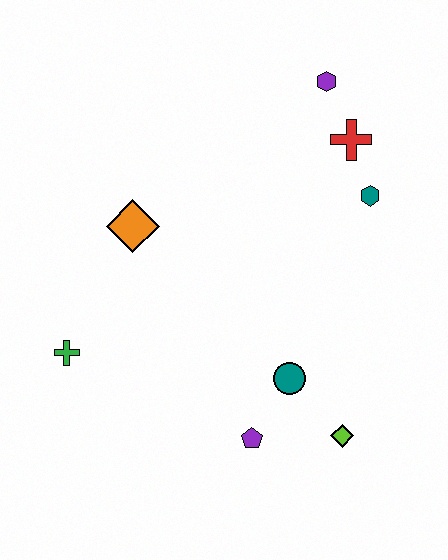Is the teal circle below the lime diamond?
No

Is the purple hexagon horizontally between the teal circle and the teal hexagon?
Yes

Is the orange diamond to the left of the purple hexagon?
Yes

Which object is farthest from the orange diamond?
The lime diamond is farthest from the orange diamond.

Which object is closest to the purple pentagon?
The teal circle is closest to the purple pentagon.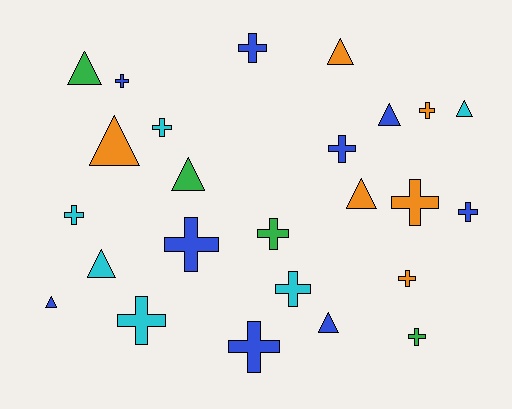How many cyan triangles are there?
There are 2 cyan triangles.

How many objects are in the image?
There are 25 objects.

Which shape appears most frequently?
Cross, with 15 objects.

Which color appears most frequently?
Blue, with 9 objects.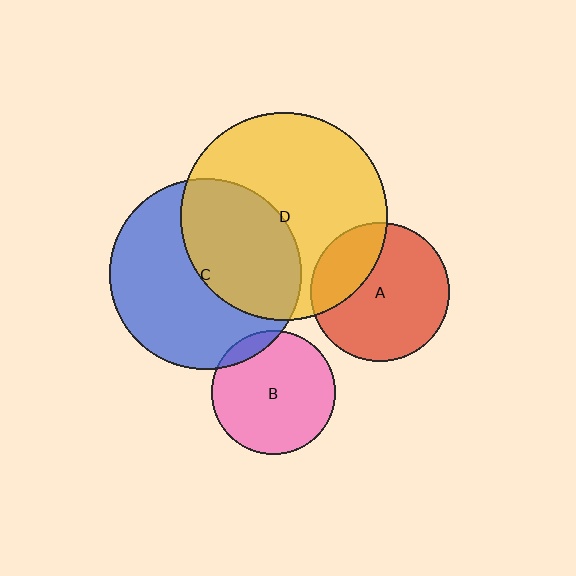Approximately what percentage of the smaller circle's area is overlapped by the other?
Approximately 30%.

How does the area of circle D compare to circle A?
Approximately 2.2 times.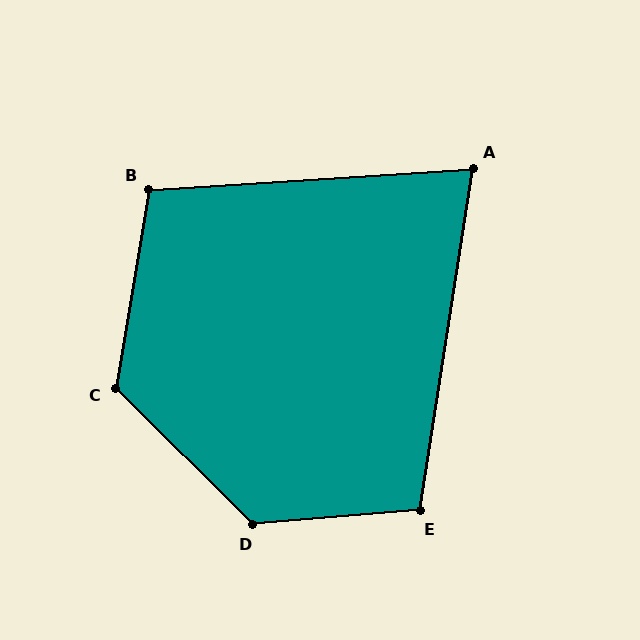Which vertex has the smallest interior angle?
A, at approximately 77 degrees.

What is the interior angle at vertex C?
Approximately 126 degrees (obtuse).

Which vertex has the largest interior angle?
D, at approximately 130 degrees.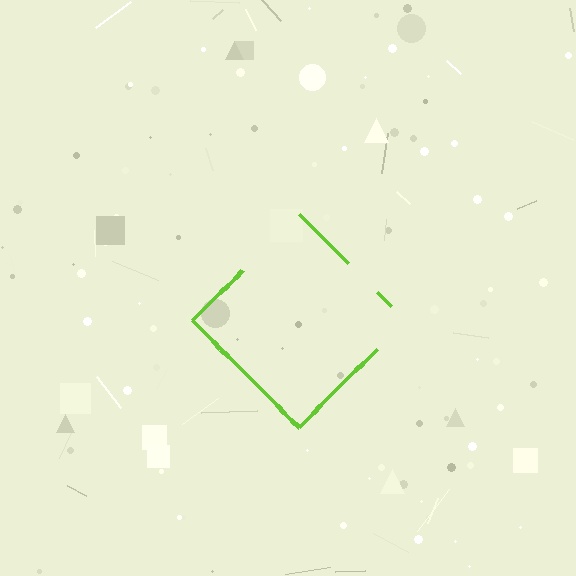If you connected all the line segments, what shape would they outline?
They would outline a diamond.